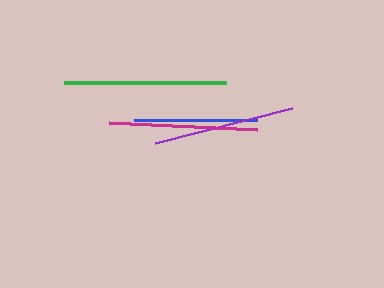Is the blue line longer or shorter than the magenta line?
The magenta line is longer than the blue line.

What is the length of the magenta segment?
The magenta segment is approximately 148 pixels long.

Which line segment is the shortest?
The blue line is the shortest at approximately 122 pixels.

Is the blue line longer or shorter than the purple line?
The purple line is longer than the blue line.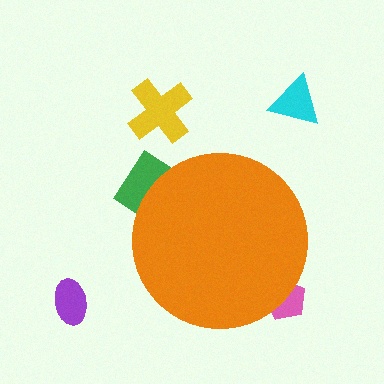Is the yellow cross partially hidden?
No, the yellow cross is fully visible.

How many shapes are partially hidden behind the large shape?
2 shapes are partially hidden.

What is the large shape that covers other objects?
An orange circle.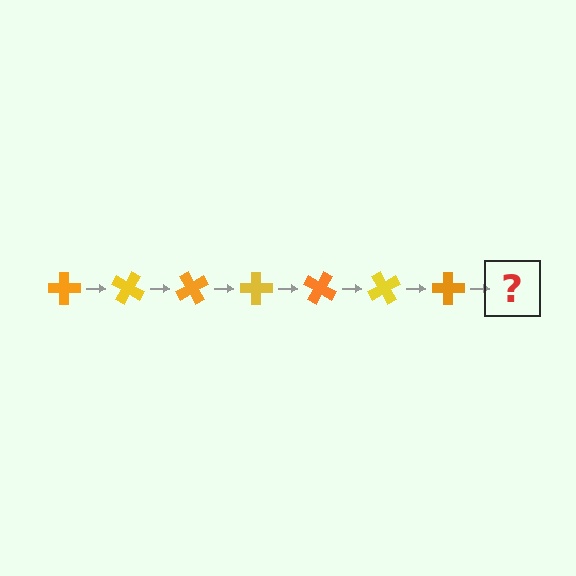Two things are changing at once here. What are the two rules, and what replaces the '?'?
The two rules are that it rotates 30 degrees each step and the color cycles through orange and yellow. The '?' should be a yellow cross, rotated 210 degrees from the start.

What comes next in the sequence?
The next element should be a yellow cross, rotated 210 degrees from the start.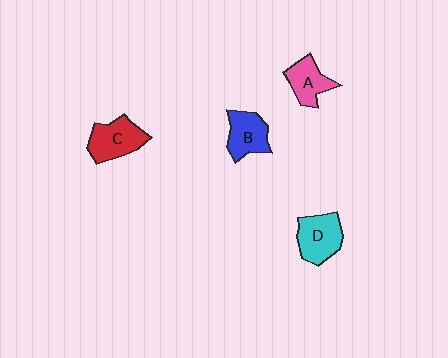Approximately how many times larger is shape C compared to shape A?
Approximately 1.3 times.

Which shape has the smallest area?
Shape A (pink).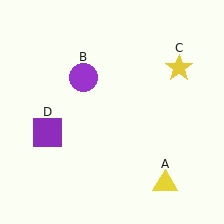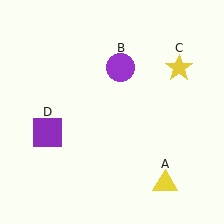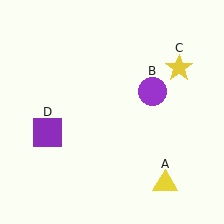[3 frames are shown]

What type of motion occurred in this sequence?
The purple circle (object B) rotated clockwise around the center of the scene.